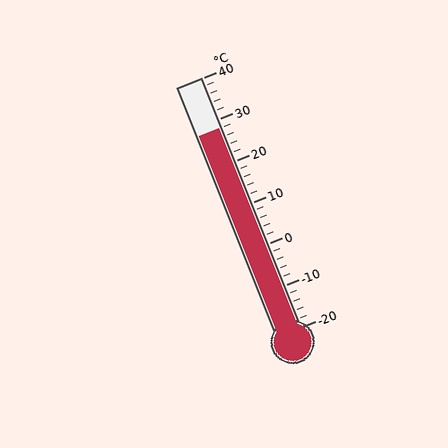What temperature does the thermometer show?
The thermometer shows approximately 28°C.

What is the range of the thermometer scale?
The thermometer scale ranges from -20°C to 40°C.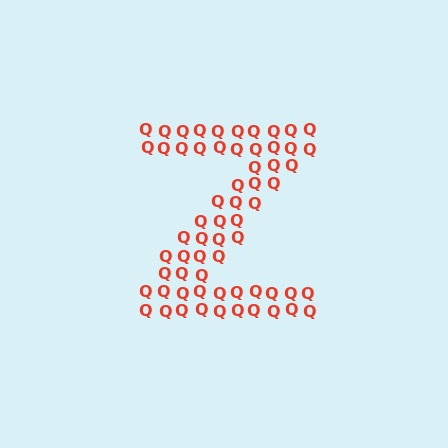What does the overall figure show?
The overall figure shows the letter Z.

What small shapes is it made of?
It is made of small letter Q's.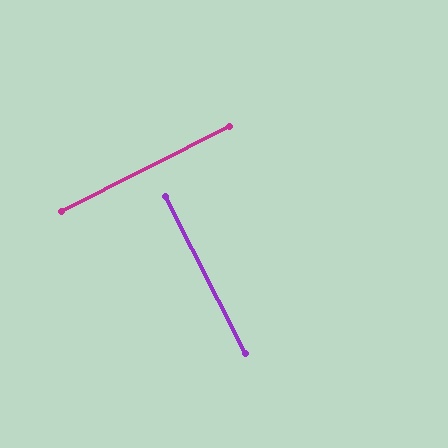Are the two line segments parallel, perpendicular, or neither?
Perpendicular — they meet at approximately 89°.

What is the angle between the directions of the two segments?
Approximately 89 degrees.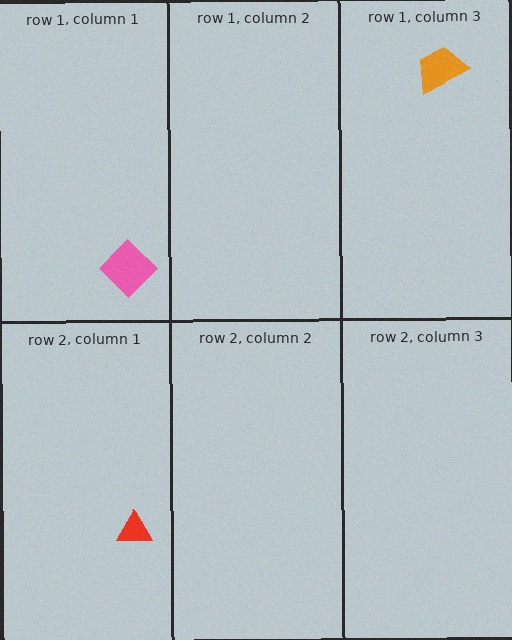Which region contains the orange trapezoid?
The row 1, column 3 region.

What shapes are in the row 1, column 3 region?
The orange trapezoid.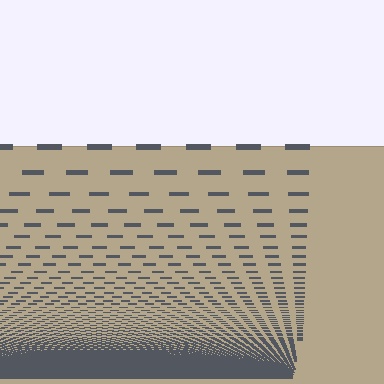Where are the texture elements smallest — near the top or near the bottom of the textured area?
Near the bottom.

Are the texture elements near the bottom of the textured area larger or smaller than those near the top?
Smaller. The gradient is inverted — elements near the bottom are smaller and denser.